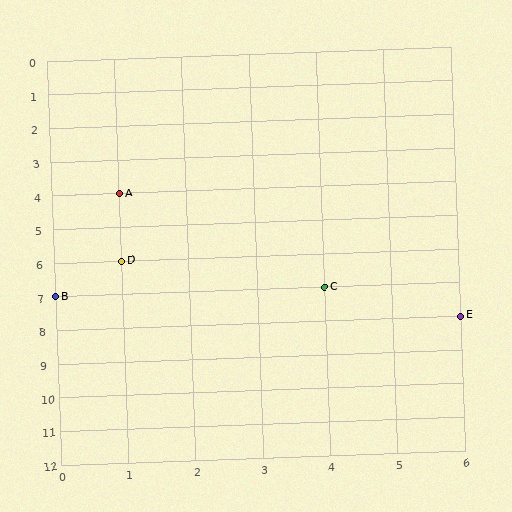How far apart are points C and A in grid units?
Points C and A are 3 columns and 3 rows apart (about 4.2 grid units diagonally).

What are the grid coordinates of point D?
Point D is at grid coordinates (1, 6).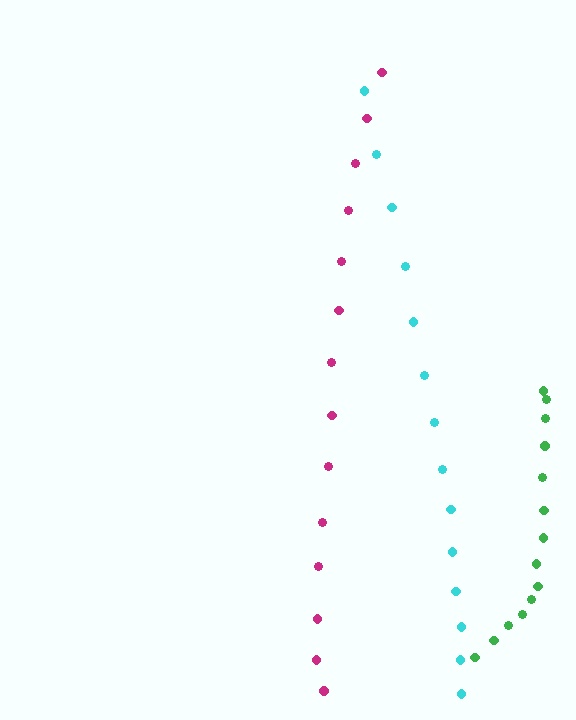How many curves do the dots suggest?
There are 3 distinct paths.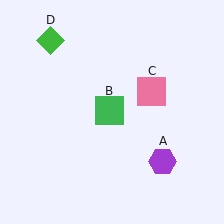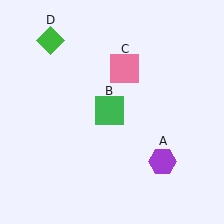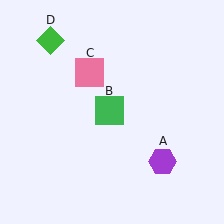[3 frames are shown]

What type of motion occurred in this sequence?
The pink square (object C) rotated counterclockwise around the center of the scene.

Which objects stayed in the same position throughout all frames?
Purple hexagon (object A) and green square (object B) and green diamond (object D) remained stationary.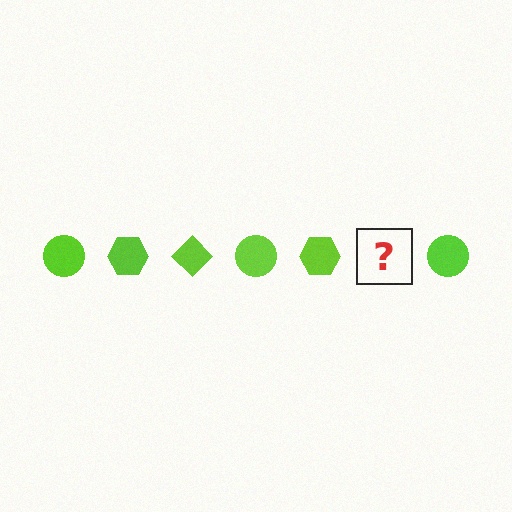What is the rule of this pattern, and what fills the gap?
The rule is that the pattern cycles through circle, hexagon, diamond shapes in lime. The gap should be filled with a lime diamond.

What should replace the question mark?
The question mark should be replaced with a lime diamond.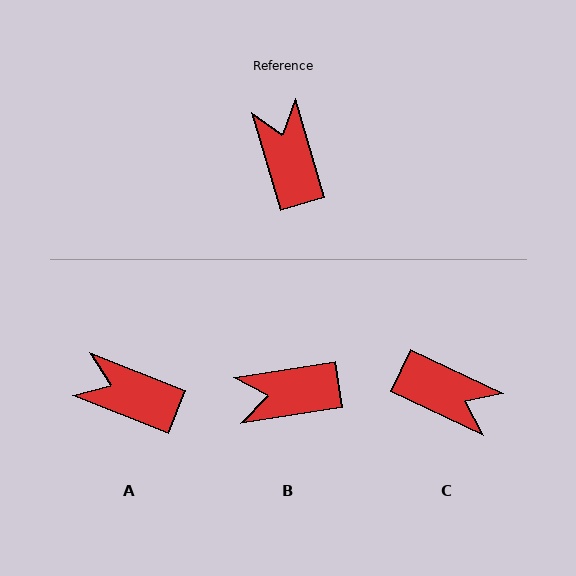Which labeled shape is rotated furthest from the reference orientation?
C, about 132 degrees away.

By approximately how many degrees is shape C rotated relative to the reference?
Approximately 132 degrees clockwise.